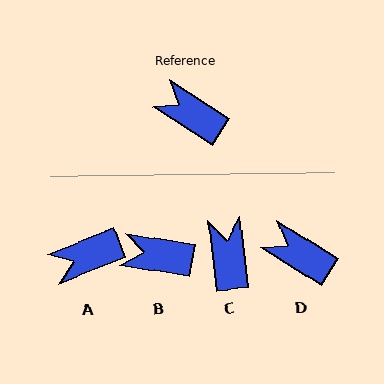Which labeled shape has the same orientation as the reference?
D.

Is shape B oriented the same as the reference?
No, it is off by about 22 degrees.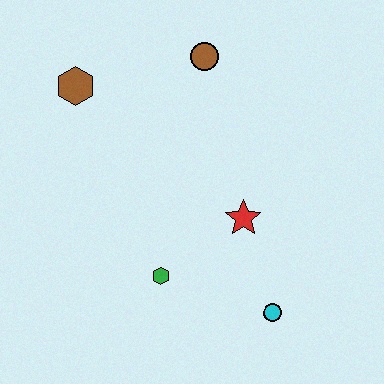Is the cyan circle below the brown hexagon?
Yes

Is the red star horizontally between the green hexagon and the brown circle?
No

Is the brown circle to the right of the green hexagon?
Yes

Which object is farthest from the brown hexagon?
The cyan circle is farthest from the brown hexagon.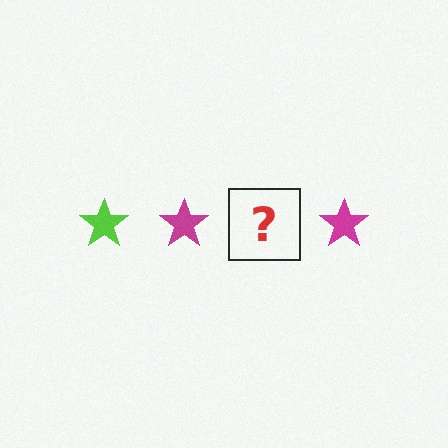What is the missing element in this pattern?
The missing element is a lime star.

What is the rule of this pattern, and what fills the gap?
The rule is that the pattern cycles through lime, magenta stars. The gap should be filled with a lime star.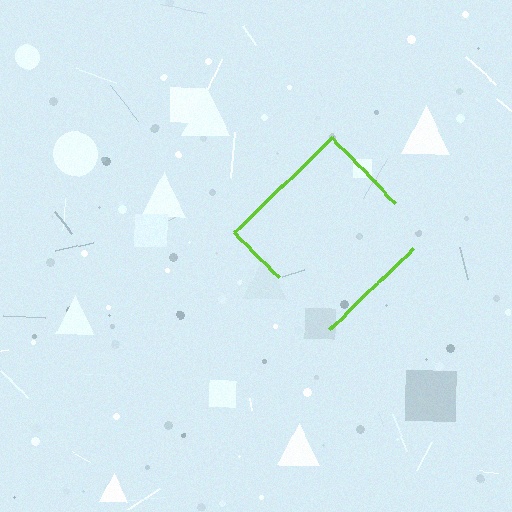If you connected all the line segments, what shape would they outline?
They would outline a diamond.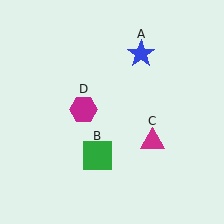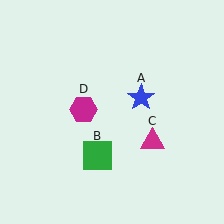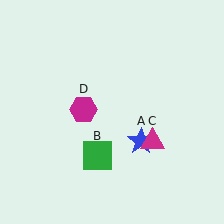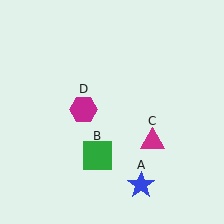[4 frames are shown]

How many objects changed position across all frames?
1 object changed position: blue star (object A).